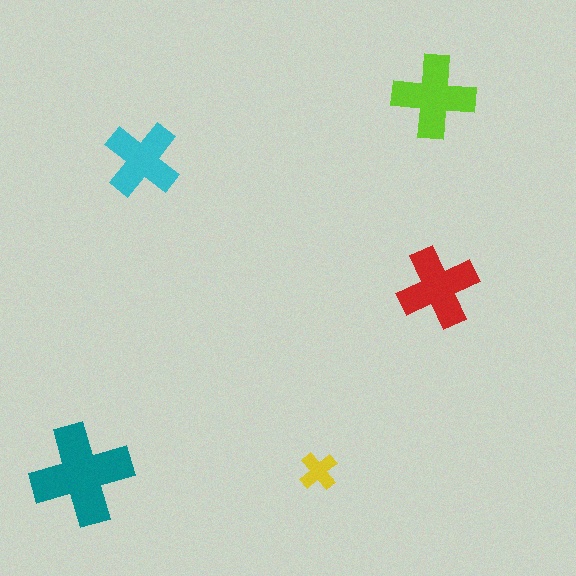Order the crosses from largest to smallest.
the teal one, the lime one, the red one, the cyan one, the yellow one.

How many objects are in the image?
There are 5 objects in the image.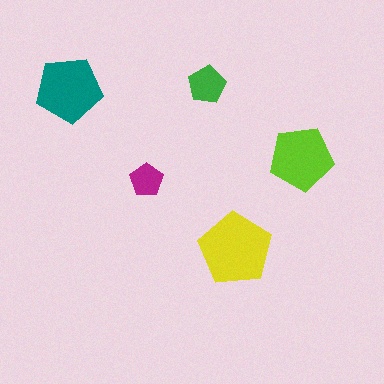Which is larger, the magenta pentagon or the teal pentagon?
The teal one.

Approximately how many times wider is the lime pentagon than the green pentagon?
About 1.5 times wider.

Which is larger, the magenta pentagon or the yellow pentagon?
The yellow one.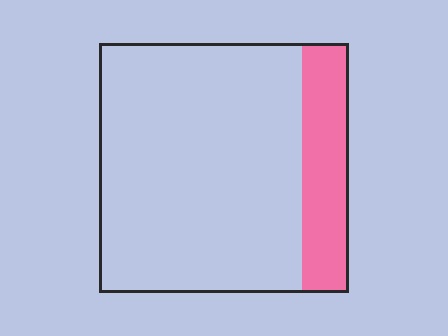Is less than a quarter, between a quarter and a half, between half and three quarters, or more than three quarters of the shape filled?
Less than a quarter.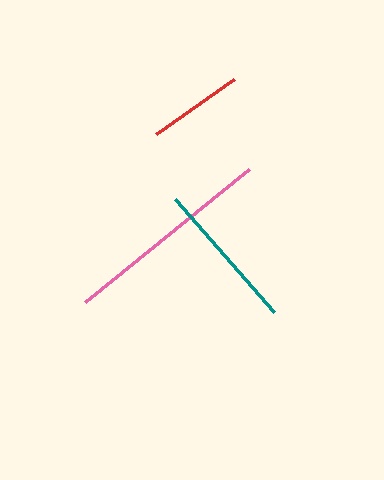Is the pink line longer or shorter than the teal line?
The pink line is longer than the teal line.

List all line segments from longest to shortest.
From longest to shortest: pink, teal, red.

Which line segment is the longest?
The pink line is the longest at approximately 212 pixels.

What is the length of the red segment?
The red segment is approximately 95 pixels long.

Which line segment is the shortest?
The red line is the shortest at approximately 95 pixels.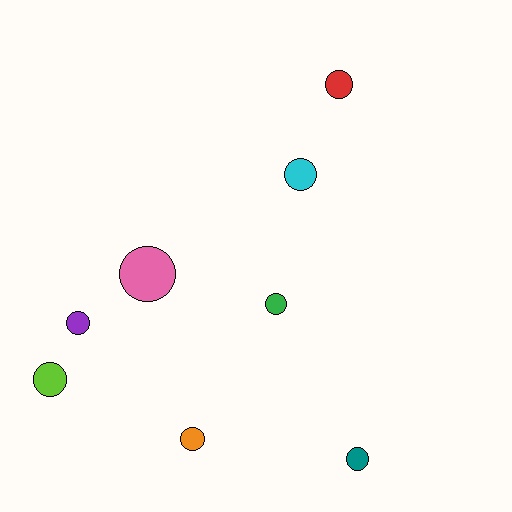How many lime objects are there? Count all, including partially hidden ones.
There is 1 lime object.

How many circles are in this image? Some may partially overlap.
There are 8 circles.